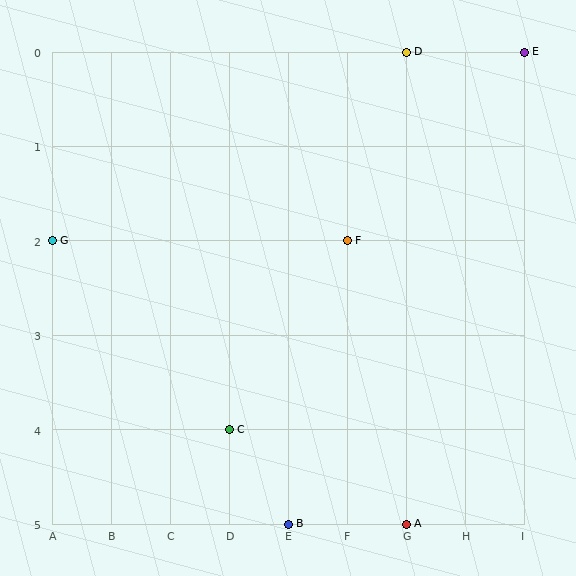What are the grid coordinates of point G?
Point G is at grid coordinates (A, 2).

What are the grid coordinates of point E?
Point E is at grid coordinates (I, 0).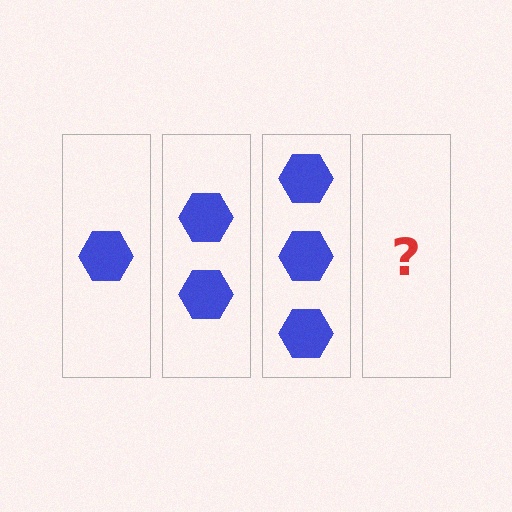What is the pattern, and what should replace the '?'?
The pattern is that each step adds one more hexagon. The '?' should be 4 hexagons.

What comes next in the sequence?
The next element should be 4 hexagons.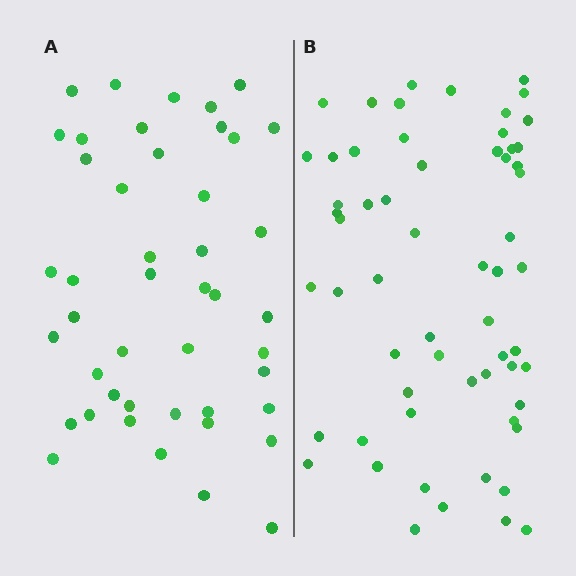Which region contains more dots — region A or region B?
Region B (the right region) has more dots.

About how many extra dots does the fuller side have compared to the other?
Region B has approximately 15 more dots than region A.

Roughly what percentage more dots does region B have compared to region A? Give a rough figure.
About 35% more.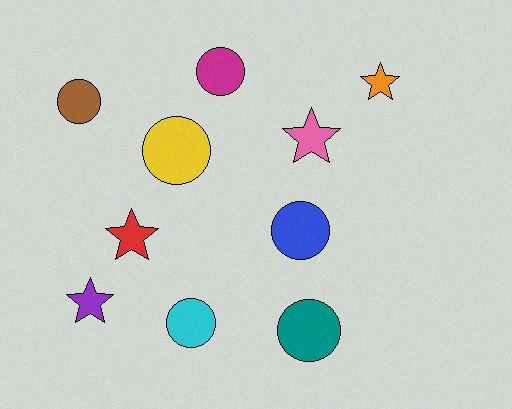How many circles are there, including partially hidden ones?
There are 6 circles.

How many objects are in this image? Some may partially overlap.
There are 10 objects.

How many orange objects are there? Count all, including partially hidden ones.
There is 1 orange object.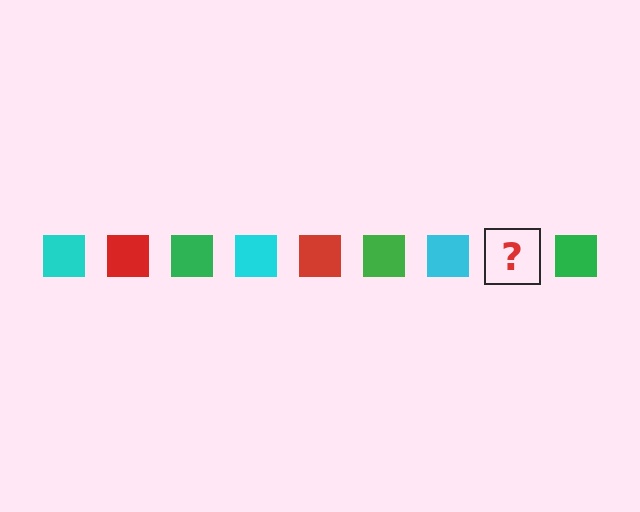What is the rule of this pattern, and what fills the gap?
The rule is that the pattern cycles through cyan, red, green squares. The gap should be filled with a red square.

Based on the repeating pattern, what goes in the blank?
The blank should be a red square.